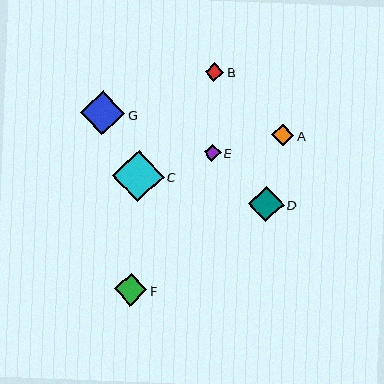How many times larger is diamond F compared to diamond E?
Diamond F is approximately 1.9 times the size of diamond E.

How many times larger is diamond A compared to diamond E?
Diamond A is approximately 1.3 times the size of diamond E.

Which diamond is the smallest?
Diamond E is the smallest with a size of approximately 17 pixels.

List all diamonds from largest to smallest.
From largest to smallest: C, G, D, F, A, B, E.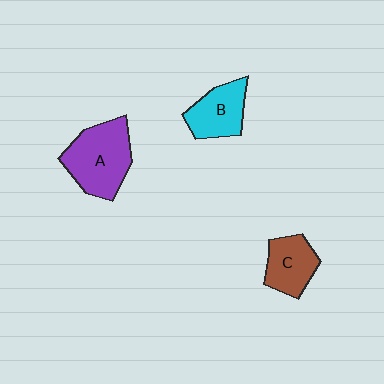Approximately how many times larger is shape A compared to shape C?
Approximately 1.6 times.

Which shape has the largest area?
Shape A (purple).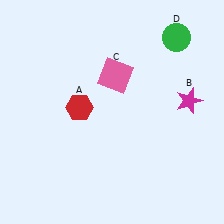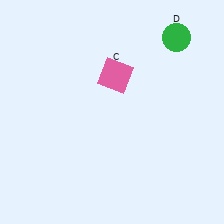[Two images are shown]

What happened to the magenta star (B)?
The magenta star (B) was removed in Image 2. It was in the top-right area of Image 1.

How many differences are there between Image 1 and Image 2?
There are 2 differences between the two images.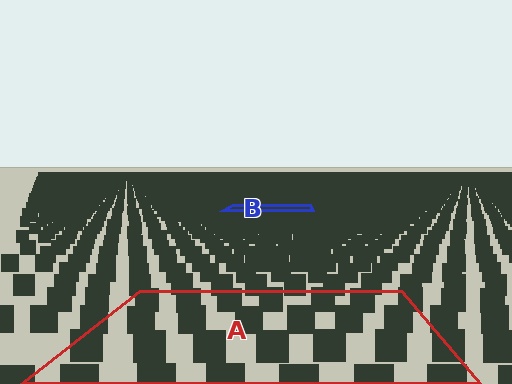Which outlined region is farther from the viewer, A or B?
Region B is farther from the viewer — the texture elements inside it appear smaller and more densely packed.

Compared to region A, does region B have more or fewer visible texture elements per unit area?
Region B has more texture elements per unit area — they are packed more densely because it is farther away.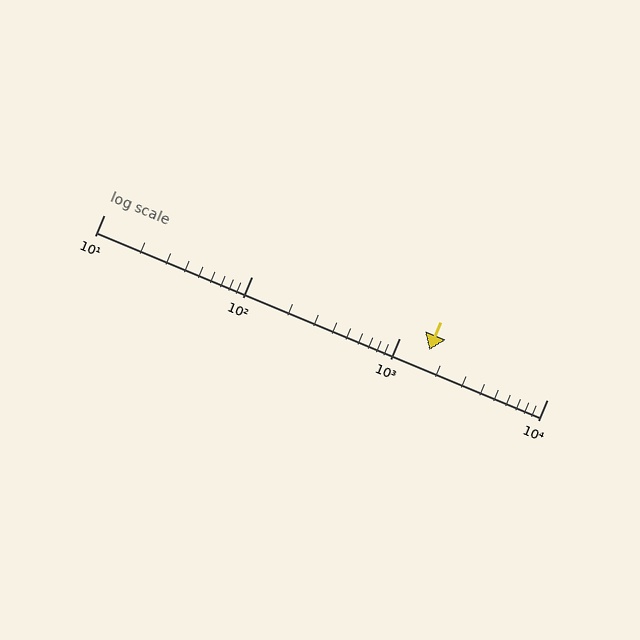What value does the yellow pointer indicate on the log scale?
The pointer indicates approximately 1600.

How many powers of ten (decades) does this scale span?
The scale spans 3 decades, from 10 to 10000.